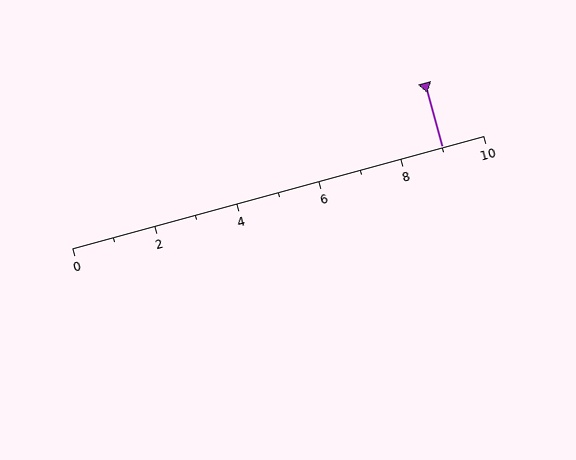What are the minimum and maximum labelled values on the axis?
The axis runs from 0 to 10.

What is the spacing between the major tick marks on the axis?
The major ticks are spaced 2 apart.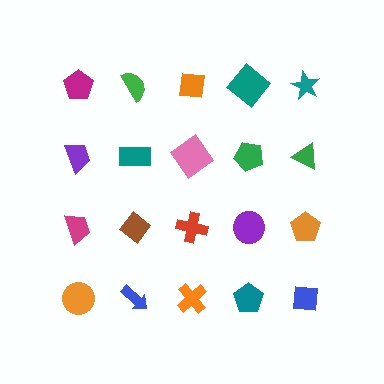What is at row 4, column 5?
A blue square.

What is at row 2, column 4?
A green pentagon.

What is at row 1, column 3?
An orange square.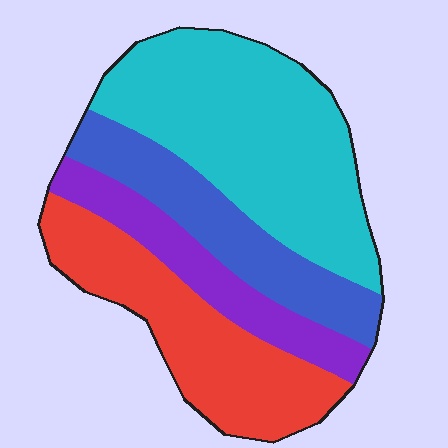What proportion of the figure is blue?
Blue takes up less than a quarter of the figure.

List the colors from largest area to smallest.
From largest to smallest: cyan, red, blue, purple.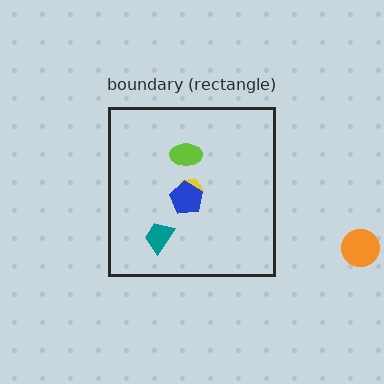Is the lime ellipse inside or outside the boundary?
Inside.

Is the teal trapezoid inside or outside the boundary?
Inside.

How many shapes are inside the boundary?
4 inside, 1 outside.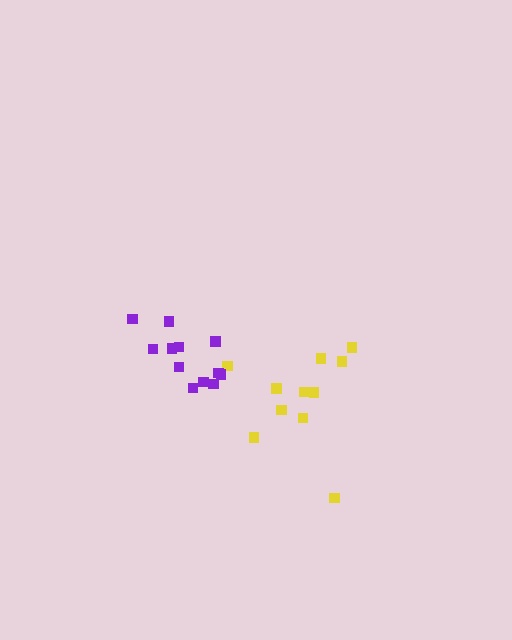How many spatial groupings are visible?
There are 2 spatial groupings.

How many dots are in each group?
Group 1: 11 dots, Group 2: 12 dots (23 total).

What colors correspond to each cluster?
The clusters are colored: yellow, purple.